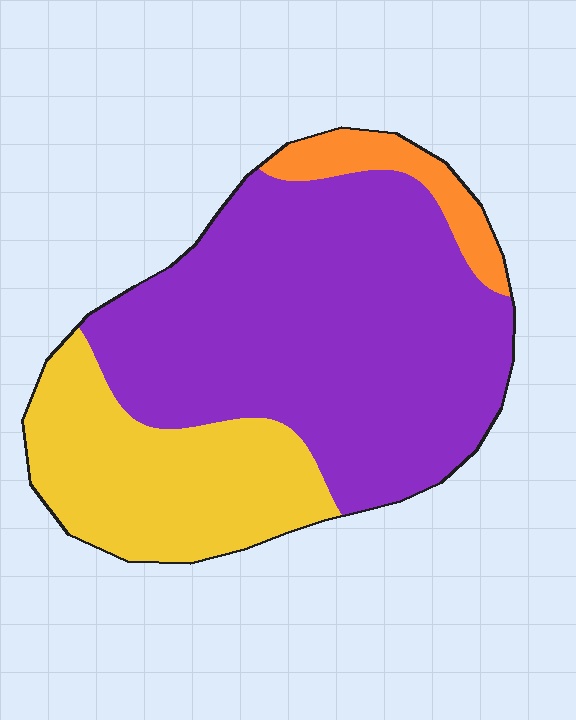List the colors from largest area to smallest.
From largest to smallest: purple, yellow, orange.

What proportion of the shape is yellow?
Yellow covers around 30% of the shape.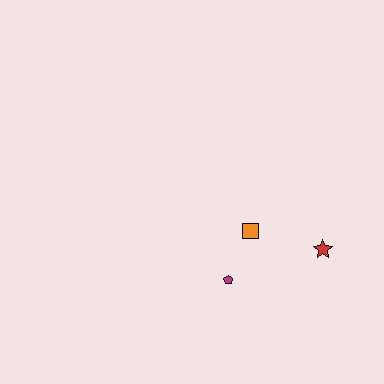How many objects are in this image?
There are 3 objects.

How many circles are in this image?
There are no circles.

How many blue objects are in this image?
There are no blue objects.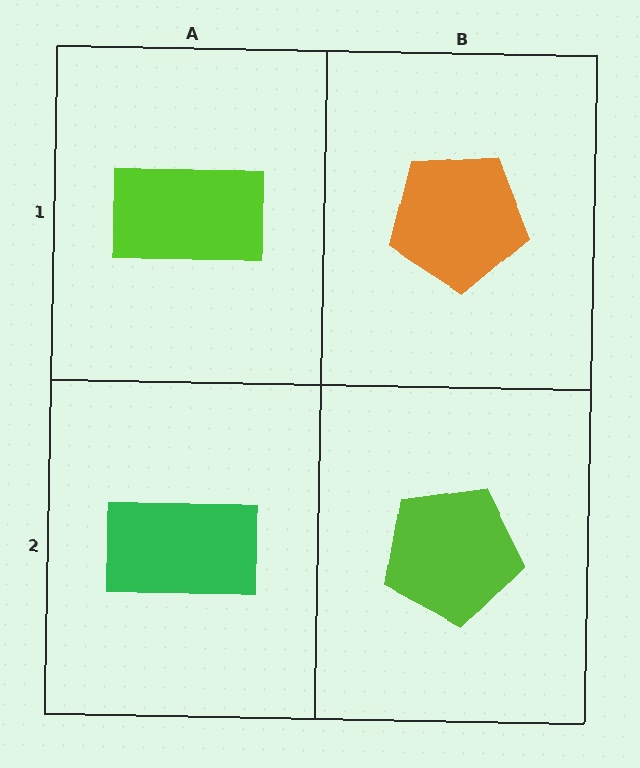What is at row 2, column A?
A green rectangle.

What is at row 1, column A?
A lime rectangle.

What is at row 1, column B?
An orange pentagon.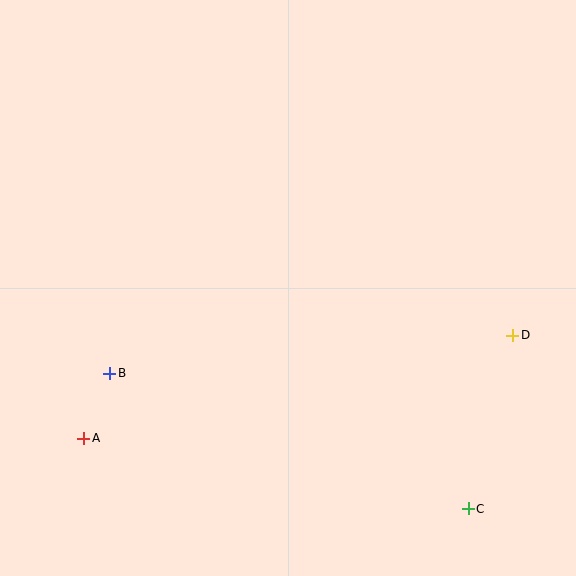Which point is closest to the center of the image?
Point B at (110, 373) is closest to the center.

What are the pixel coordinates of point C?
Point C is at (468, 509).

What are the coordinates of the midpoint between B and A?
The midpoint between B and A is at (97, 406).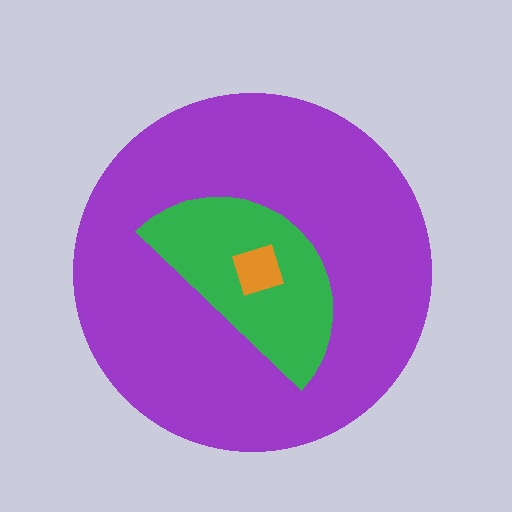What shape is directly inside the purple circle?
The green semicircle.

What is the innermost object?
The orange diamond.